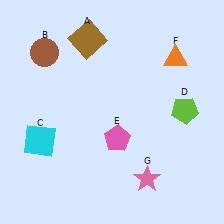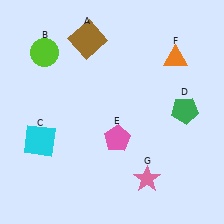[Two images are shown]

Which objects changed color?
B changed from brown to lime. D changed from lime to green.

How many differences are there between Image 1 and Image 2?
There are 2 differences between the two images.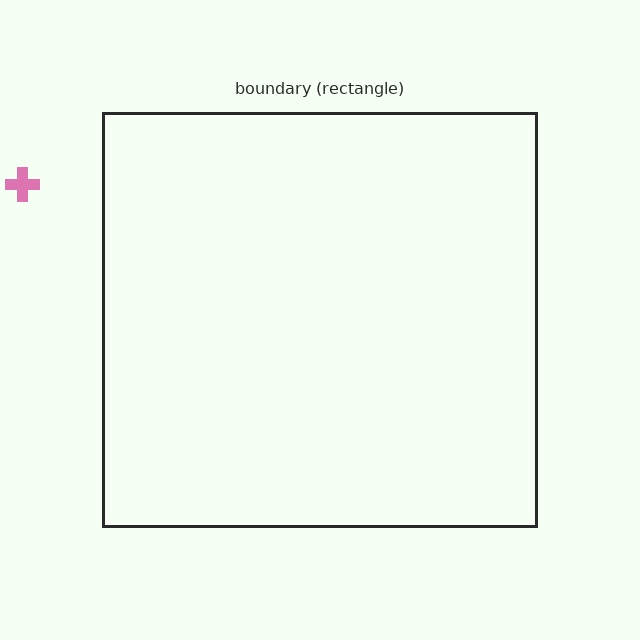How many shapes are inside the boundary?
0 inside, 1 outside.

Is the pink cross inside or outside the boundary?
Outside.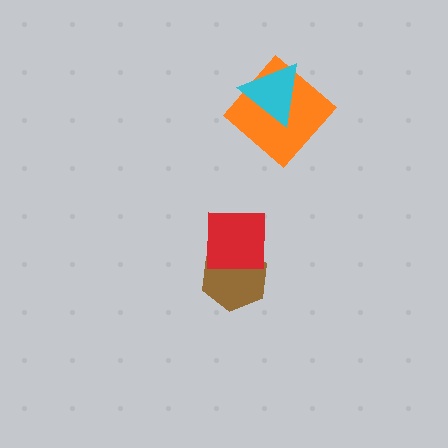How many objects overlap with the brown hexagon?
1 object overlaps with the brown hexagon.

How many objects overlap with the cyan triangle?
1 object overlaps with the cyan triangle.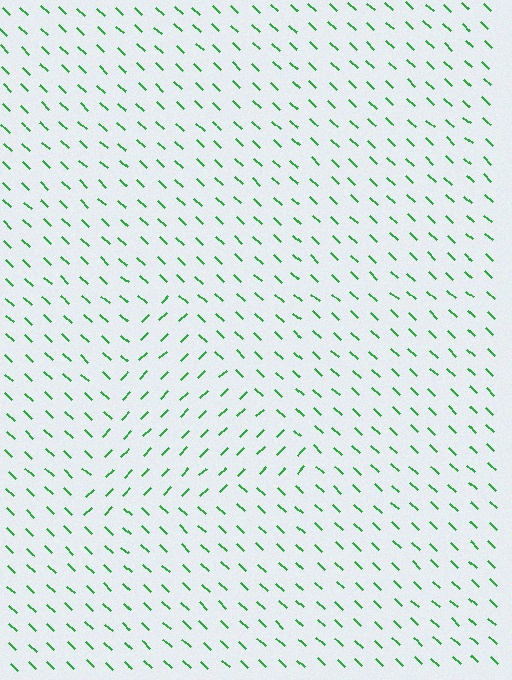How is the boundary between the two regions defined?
The boundary is defined purely by a change in line orientation (approximately 87 degrees difference). All lines are the same color and thickness.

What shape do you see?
I see a triangle.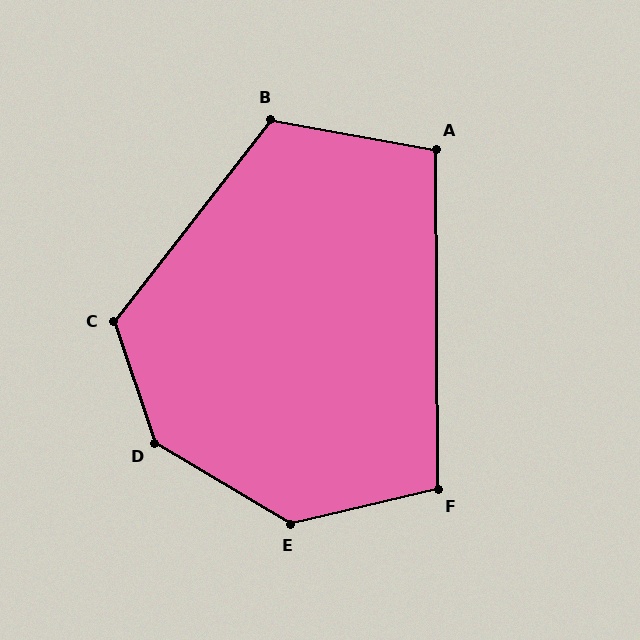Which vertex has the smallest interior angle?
A, at approximately 101 degrees.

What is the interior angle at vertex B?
Approximately 118 degrees (obtuse).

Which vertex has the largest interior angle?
D, at approximately 139 degrees.